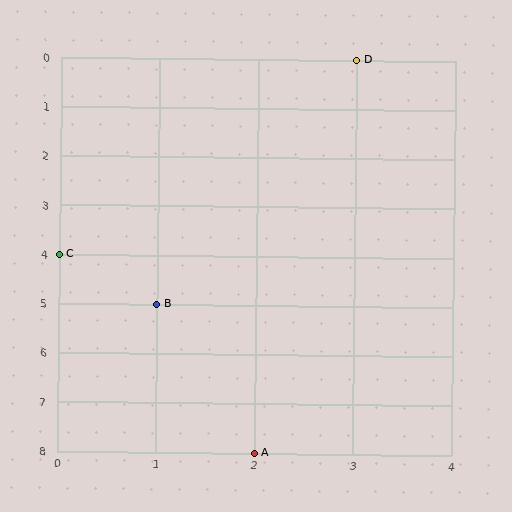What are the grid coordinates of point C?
Point C is at grid coordinates (0, 4).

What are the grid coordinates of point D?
Point D is at grid coordinates (3, 0).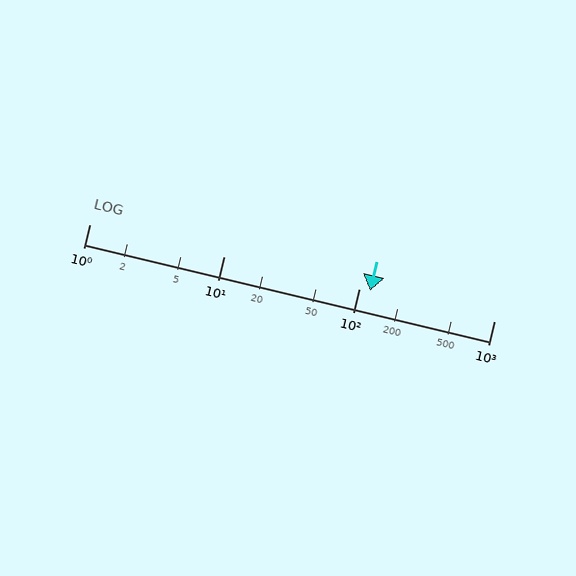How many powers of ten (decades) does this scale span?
The scale spans 3 decades, from 1 to 1000.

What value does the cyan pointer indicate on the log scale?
The pointer indicates approximately 120.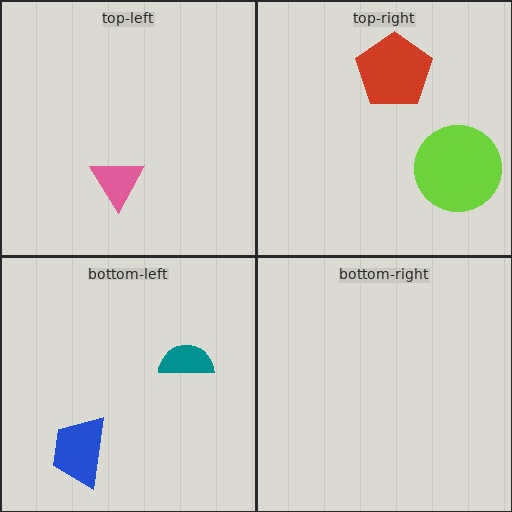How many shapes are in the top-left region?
1.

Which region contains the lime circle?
The top-right region.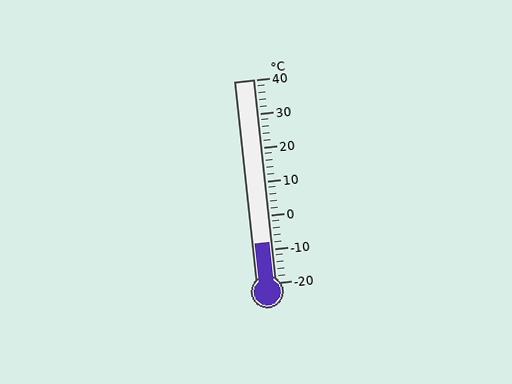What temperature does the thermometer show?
The thermometer shows approximately -8°C.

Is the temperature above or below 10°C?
The temperature is below 10°C.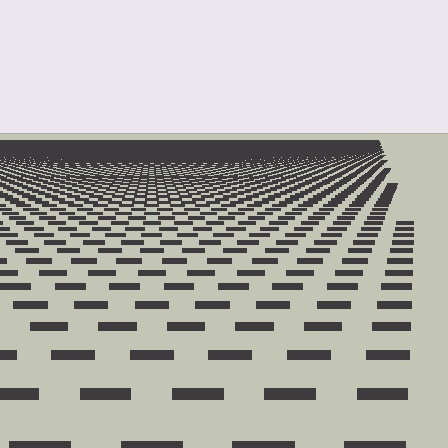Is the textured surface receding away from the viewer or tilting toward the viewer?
The surface is receding away from the viewer. Texture elements get smaller and denser toward the top.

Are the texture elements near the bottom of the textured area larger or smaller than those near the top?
Larger. Near the bottom, elements are closer to the viewer and appear at a bigger on-screen size.